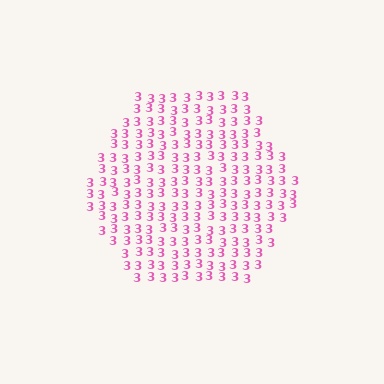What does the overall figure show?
The overall figure shows a hexagon.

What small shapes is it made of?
It is made of small digit 3's.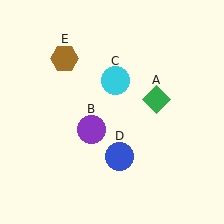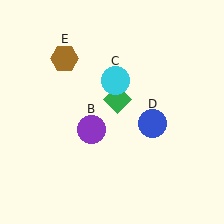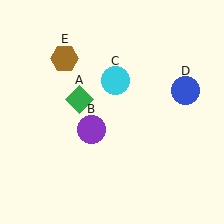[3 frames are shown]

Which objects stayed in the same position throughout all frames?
Purple circle (object B) and cyan circle (object C) and brown hexagon (object E) remained stationary.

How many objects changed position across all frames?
2 objects changed position: green diamond (object A), blue circle (object D).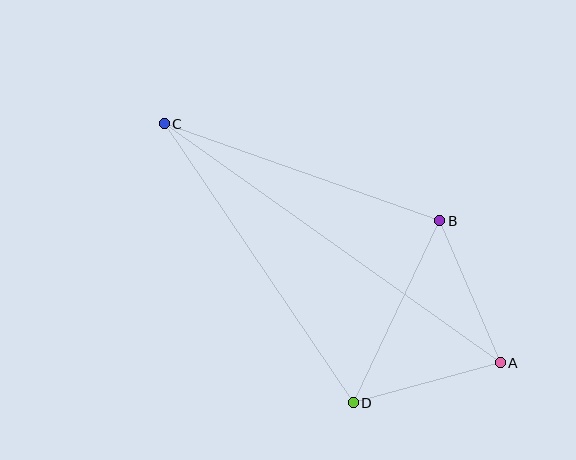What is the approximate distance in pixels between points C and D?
The distance between C and D is approximately 337 pixels.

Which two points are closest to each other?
Points A and D are closest to each other.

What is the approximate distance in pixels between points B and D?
The distance between B and D is approximately 201 pixels.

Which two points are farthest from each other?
Points A and C are farthest from each other.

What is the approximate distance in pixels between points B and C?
The distance between B and C is approximately 292 pixels.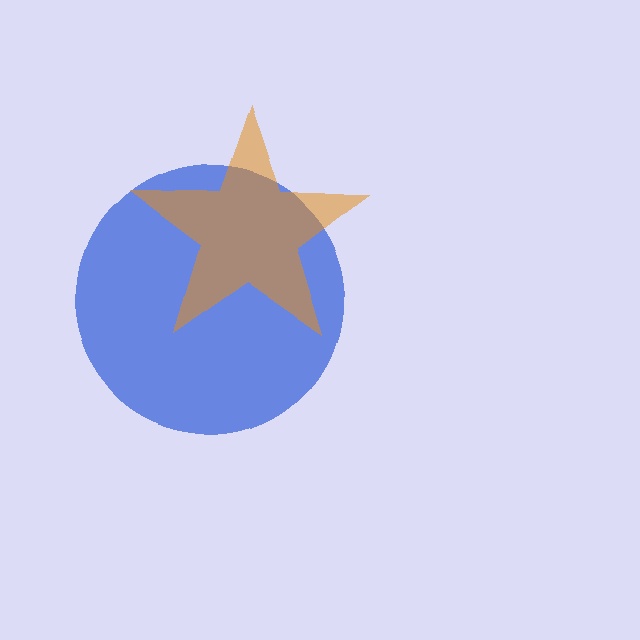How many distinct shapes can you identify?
There are 2 distinct shapes: a blue circle, an orange star.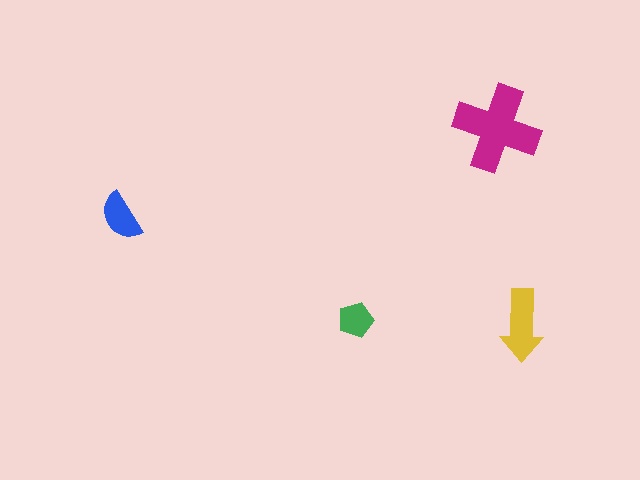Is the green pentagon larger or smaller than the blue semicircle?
Smaller.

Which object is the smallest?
The green pentagon.